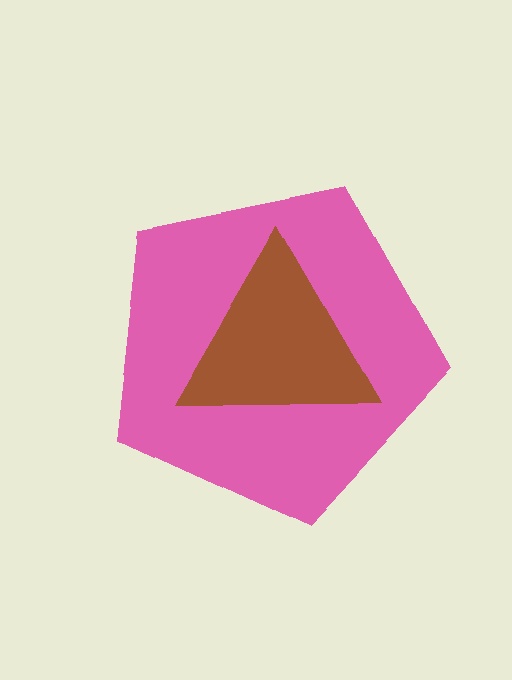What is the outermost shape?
The pink pentagon.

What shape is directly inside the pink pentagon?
The brown triangle.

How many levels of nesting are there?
2.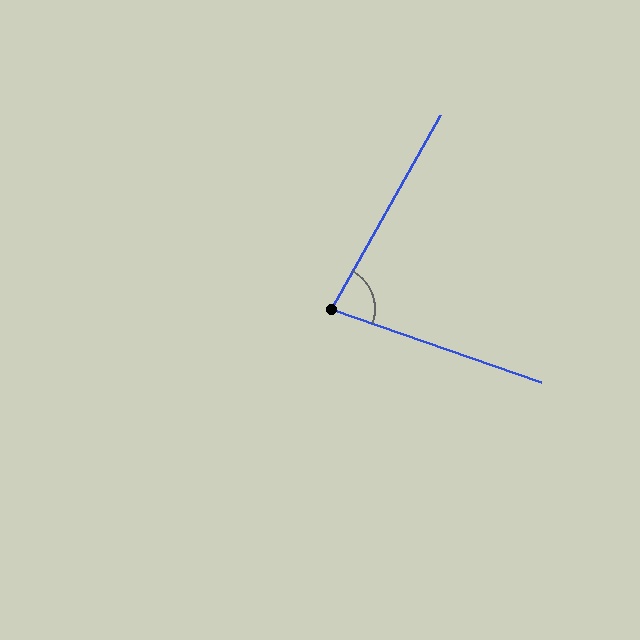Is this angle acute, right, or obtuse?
It is acute.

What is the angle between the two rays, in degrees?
Approximately 80 degrees.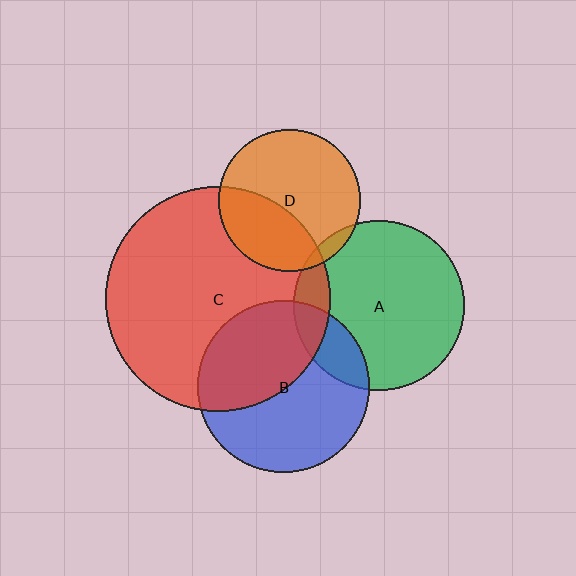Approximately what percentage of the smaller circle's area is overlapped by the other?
Approximately 10%.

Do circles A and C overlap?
Yes.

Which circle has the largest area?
Circle C (red).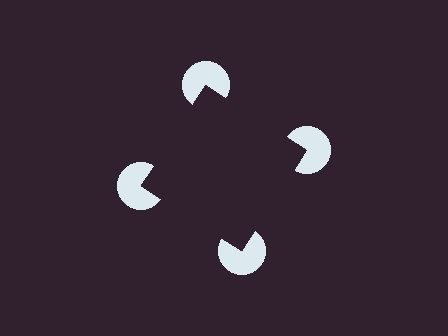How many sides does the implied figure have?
4 sides.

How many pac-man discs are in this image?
There are 4 — one at each vertex of the illusory square.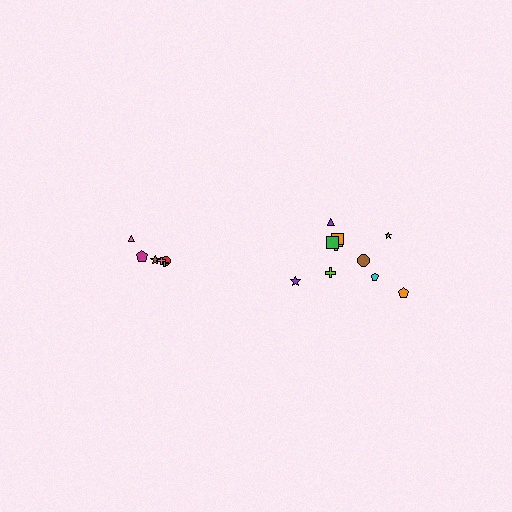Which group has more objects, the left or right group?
The right group.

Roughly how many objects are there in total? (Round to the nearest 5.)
Roughly 15 objects in total.